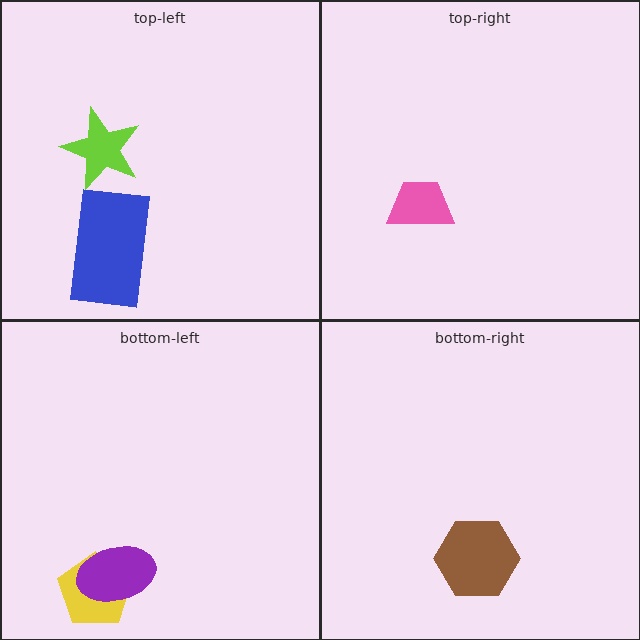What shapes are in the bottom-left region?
The yellow pentagon, the purple ellipse.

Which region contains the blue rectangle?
The top-left region.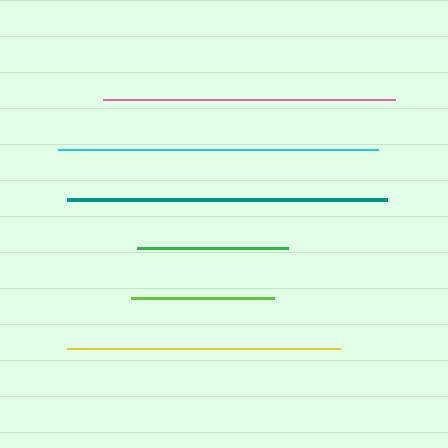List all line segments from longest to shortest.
From longest to shortest: teal, cyan, pink, yellow, green, lime.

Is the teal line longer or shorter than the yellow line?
The teal line is longer than the yellow line.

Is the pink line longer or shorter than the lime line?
The pink line is longer than the lime line.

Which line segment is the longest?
The teal line is the longest at approximately 320 pixels.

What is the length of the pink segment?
The pink segment is approximately 292 pixels long.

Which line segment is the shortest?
The lime line is the shortest at approximately 142 pixels.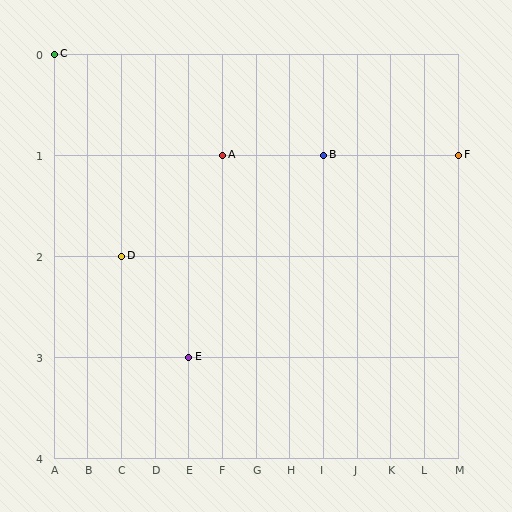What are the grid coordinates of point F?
Point F is at grid coordinates (M, 1).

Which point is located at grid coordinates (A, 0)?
Point C is at (A, 0).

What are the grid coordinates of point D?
Point D is at grid coordinates (C, 2).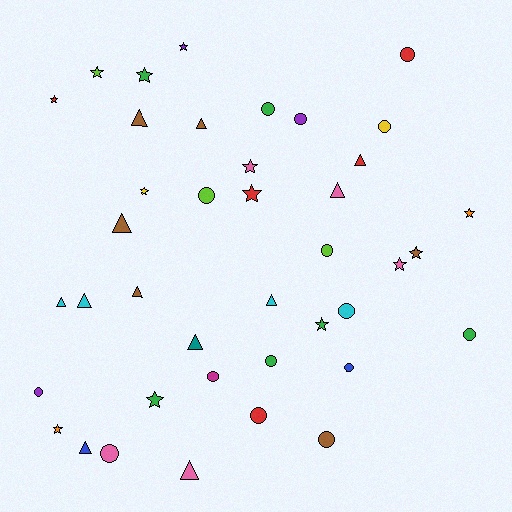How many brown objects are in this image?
There are 6 brown objects.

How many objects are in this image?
There are 40 objects.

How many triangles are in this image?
There are 12 triangles.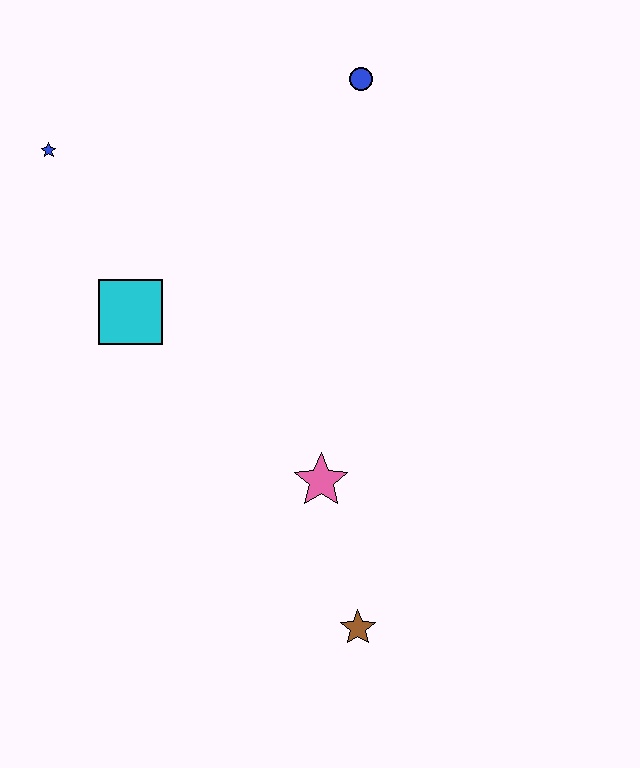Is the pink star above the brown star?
Yes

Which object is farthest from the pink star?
The blue star is farthest from the pink star.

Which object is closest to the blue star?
The cyan square is closest to the blue star.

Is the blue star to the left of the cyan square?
Yes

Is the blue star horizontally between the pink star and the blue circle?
No